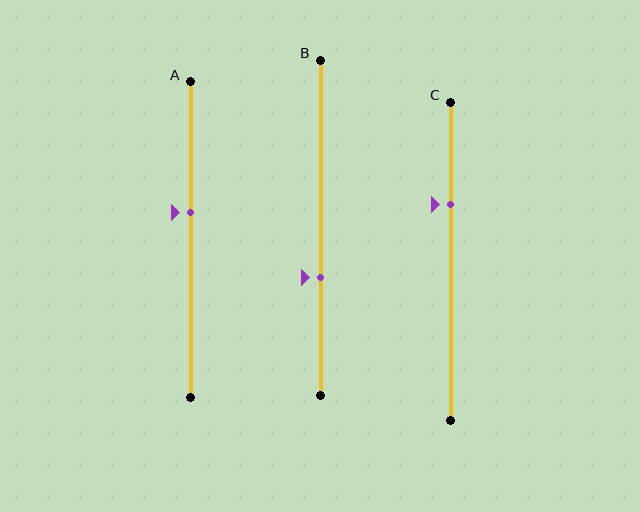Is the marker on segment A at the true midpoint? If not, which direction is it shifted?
No, the marker on segment A is shifted upward by about 9% of the segment length.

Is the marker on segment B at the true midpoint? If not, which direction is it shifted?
No, the marker on segment B is shifted downward by about 15% of the segment length.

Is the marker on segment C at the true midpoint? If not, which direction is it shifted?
No, the marker on segment C is shifted upward by about 18% of the segment length.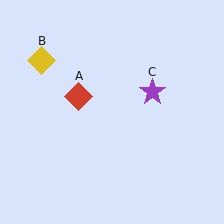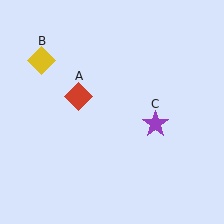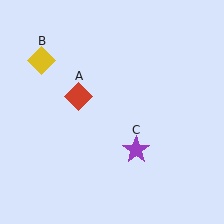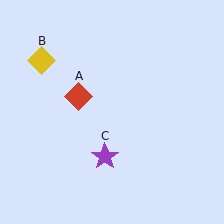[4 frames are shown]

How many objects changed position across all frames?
1 object changed position: purple star (object C).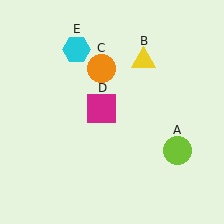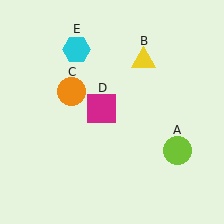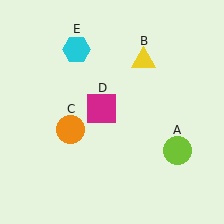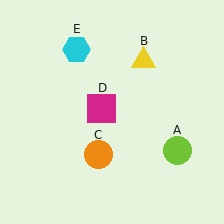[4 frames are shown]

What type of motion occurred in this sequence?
The orange circle (object C) rotated counterclockwise around the center of the scene.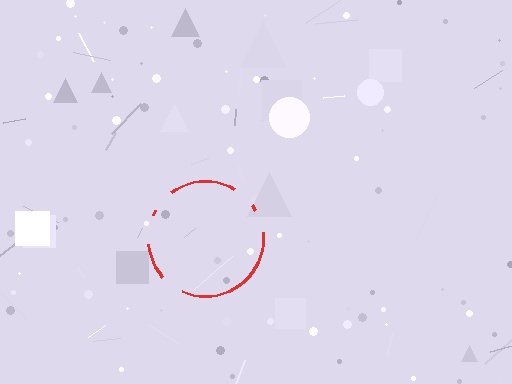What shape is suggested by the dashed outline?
The dashed outline suggests a circle.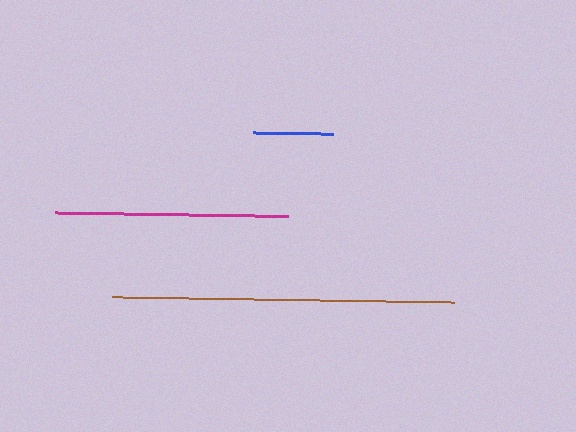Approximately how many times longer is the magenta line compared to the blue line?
The magenta line is approximately 2.9 times the length of the blue line.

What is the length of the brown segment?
The brown segment is approximately 342 pixels long.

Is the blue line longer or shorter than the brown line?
The brown line is longer than the blue line.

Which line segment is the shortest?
The blue line is the shortest at approximately 81 pixels.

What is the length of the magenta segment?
The magenta segment is approximately 233 pixels long.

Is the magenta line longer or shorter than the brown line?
The brown line is longer than the magenta line.